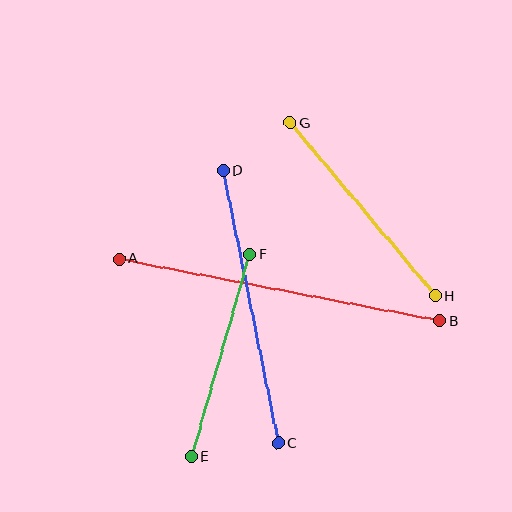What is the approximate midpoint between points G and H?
The midpoint is at approximately (363, 209) pixels.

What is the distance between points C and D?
The distance is approximately 278 pixels.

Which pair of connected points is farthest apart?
Points A and B are farthest apart.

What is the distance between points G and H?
The distance is approximately 226 pixels.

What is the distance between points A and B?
The distance is approximately 326 pixels.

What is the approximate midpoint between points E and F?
The midpoint is at approximately (221, 355) pixels.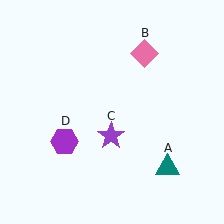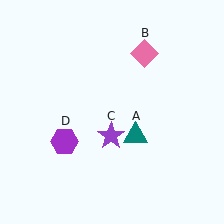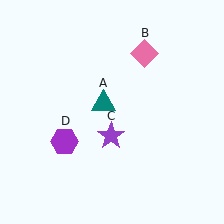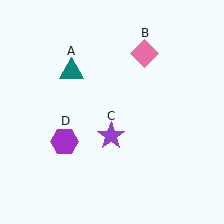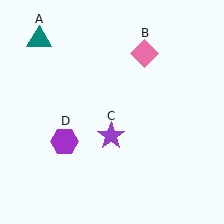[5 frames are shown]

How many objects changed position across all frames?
1 object changed position: teal triangle (object A).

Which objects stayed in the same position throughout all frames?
Pink diamond (object B) and purple star (object C) and purple hexagon (object D) remained stationary.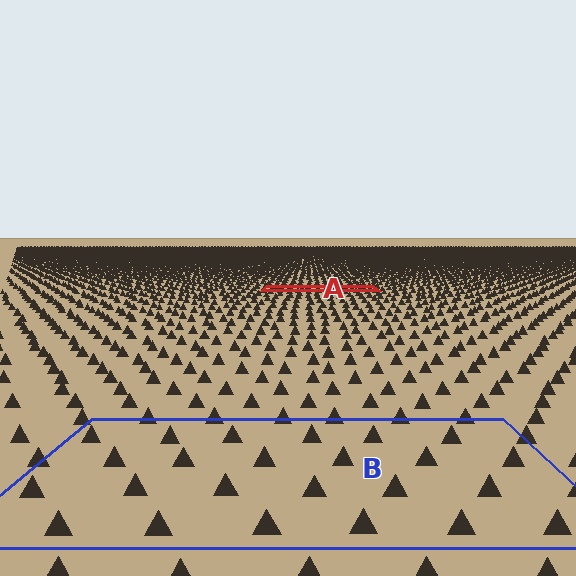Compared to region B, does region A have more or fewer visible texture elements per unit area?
Region A has more texture elements per unit area — they are packed more densely because it is farther away.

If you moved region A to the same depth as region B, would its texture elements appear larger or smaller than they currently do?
They would appear larger. At a closer depth, the same texture elements are projected at a bigger on-screen size.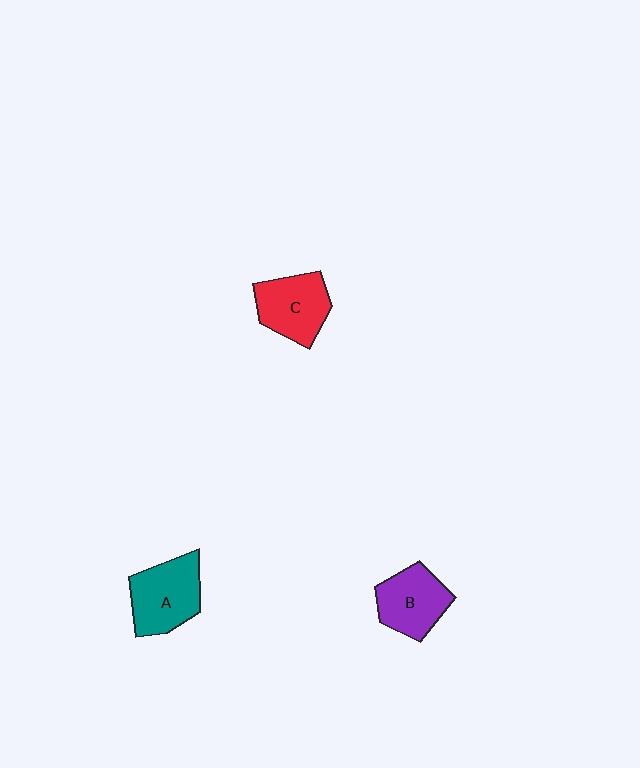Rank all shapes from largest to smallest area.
From largest to smallest: A (teal), C (red), B (purple).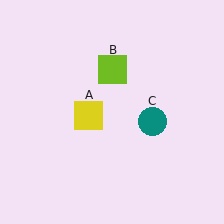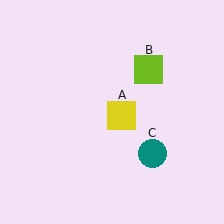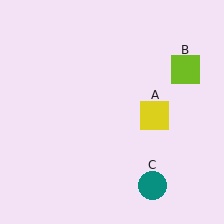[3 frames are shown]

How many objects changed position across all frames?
3 objects changed position: yellow square (object A), lime square (object B), teal circle (object C).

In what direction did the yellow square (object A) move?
The yellow square (object A) moved right.